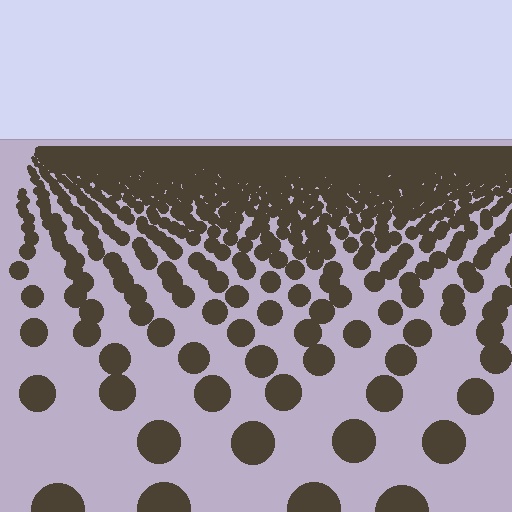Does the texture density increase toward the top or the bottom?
Density increases toward the top.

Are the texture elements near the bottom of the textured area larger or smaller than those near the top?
Larger. Near the bottom, elements are closer to the viewer and appear at a bigger on-screen size.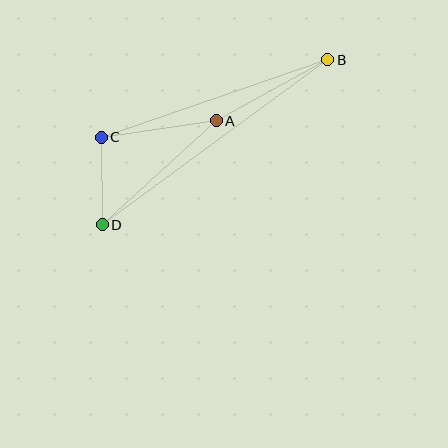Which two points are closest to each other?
Points C and D are closest to each other.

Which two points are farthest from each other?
Points B and D are farthest from each other.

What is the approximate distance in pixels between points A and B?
The distance between A and B is approximately 127 pixels.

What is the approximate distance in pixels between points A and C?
The distance between A and C is approximately 116 pixels.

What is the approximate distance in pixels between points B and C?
The distance between B and C is approximately 239 pixels.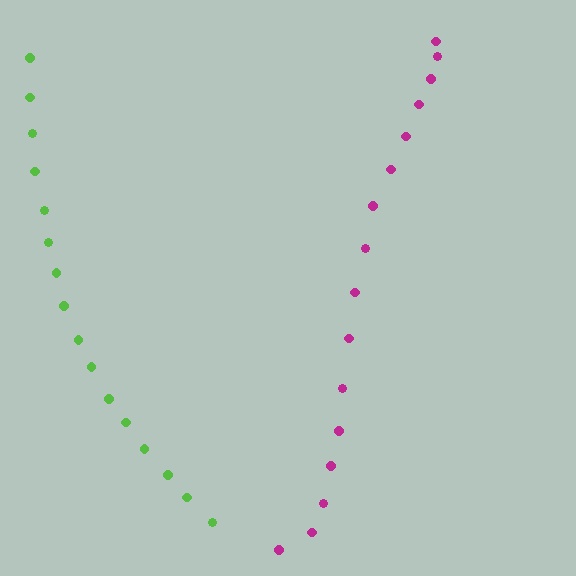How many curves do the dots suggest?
There are 2 distinct paths.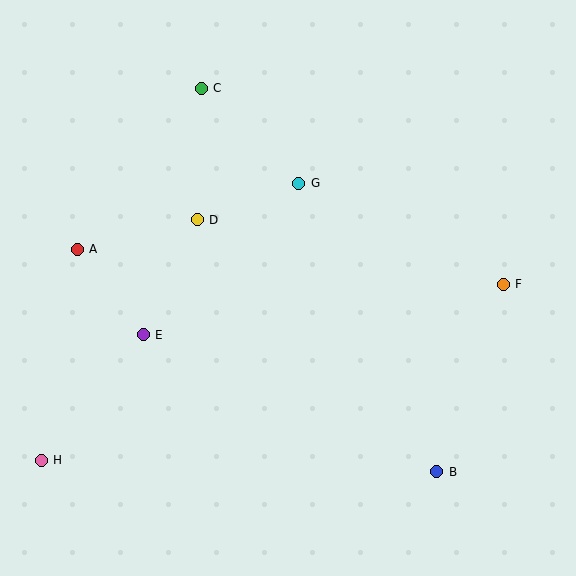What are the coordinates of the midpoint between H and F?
The midpoint between H and F is at (272, 372).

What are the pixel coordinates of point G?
Point G is at (299, 183).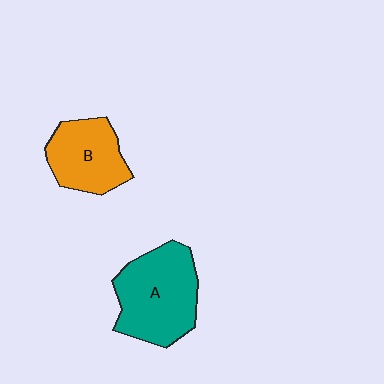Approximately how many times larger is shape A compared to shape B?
Approximately 1.4 times.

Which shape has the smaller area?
Shape B (orange).